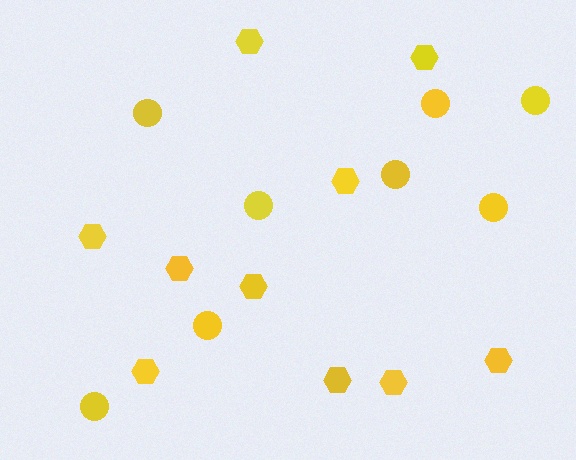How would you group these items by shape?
There are 2 groups: one group of hexagons (10) and one group of circles (8).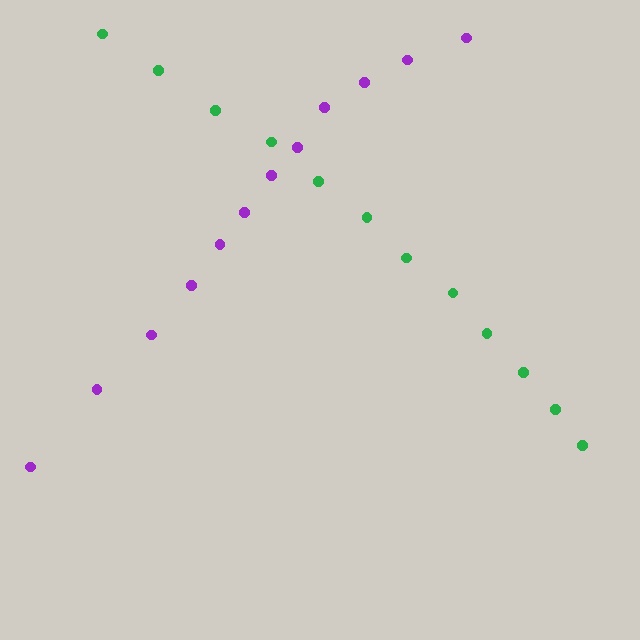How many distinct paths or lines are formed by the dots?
There are 2 distinct paths.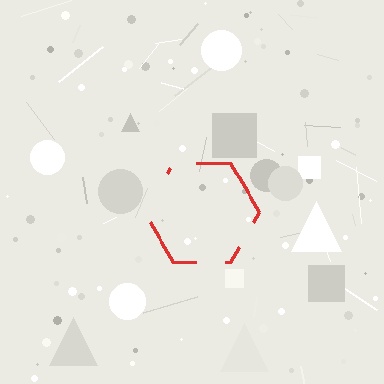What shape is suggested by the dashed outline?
The dashed outline suggests a hexagon.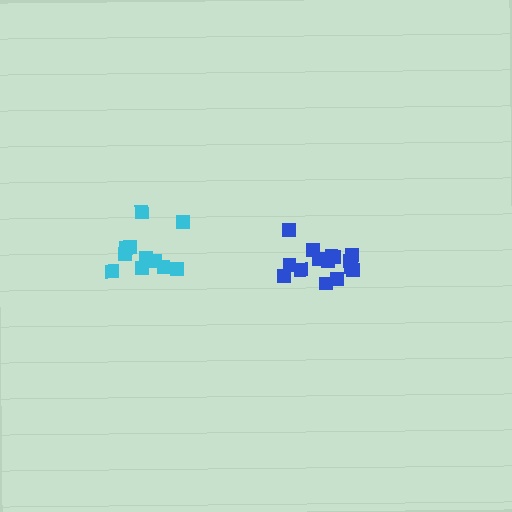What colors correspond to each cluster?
The clusters are colored: cyan, blue.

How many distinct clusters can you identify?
There are 2 distinct clusters.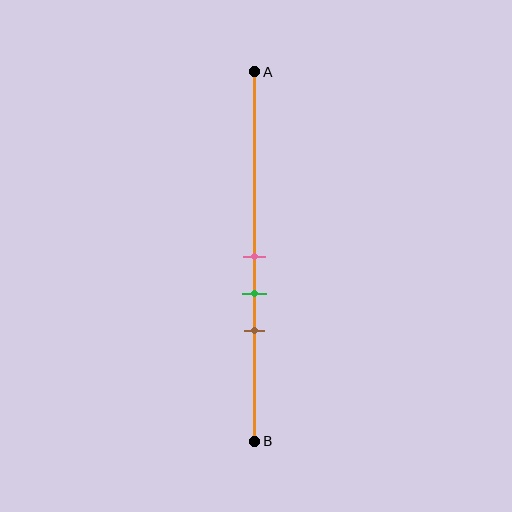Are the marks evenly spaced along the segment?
Yes, the marks are approximately evenly spaced.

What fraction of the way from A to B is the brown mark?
The brown mark is approximately 70% (0.7) of the way from A to B.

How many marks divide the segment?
There are 3 marks dividing the segment.